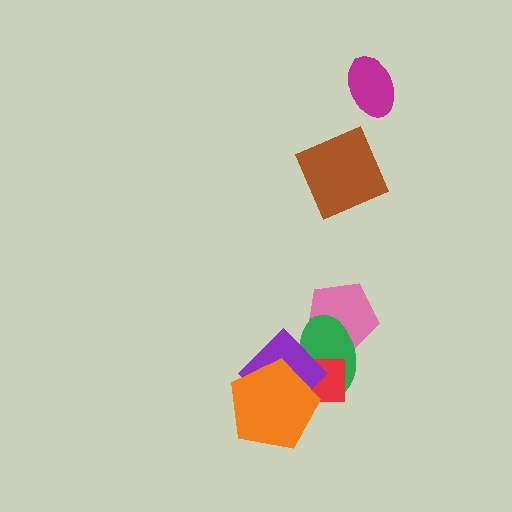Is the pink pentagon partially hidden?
Yes, it is partially covered by another shape.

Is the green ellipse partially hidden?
Yes, it is partially covered by another shape.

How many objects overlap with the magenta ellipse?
0 objects overlap with the magenta ellipse.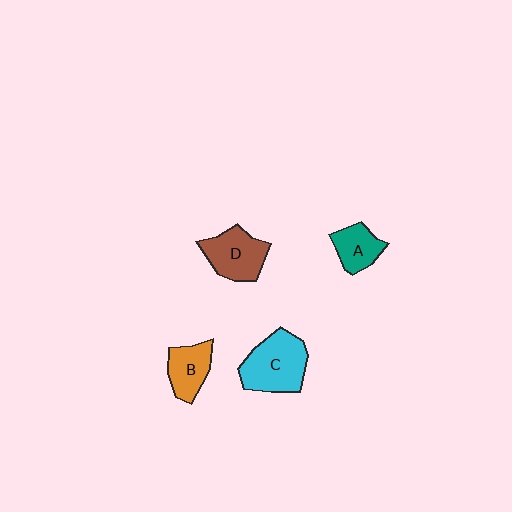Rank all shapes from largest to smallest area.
From largest to smallest: C (cyan), D (brown), B (orange), A (teal).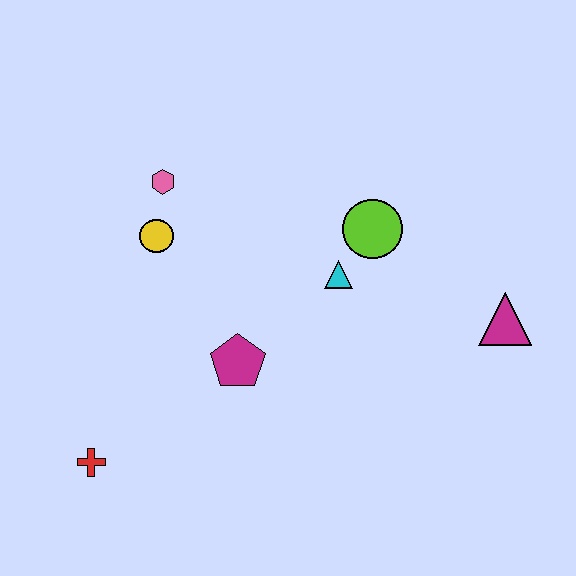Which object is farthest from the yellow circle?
The magenta triangle is farthest from the yellow circle.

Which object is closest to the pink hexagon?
The yellow circle is closest to the pink hexagon.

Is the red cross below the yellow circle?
Yes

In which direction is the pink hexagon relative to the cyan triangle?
The pink hexagon is to the left of the cyan triangle.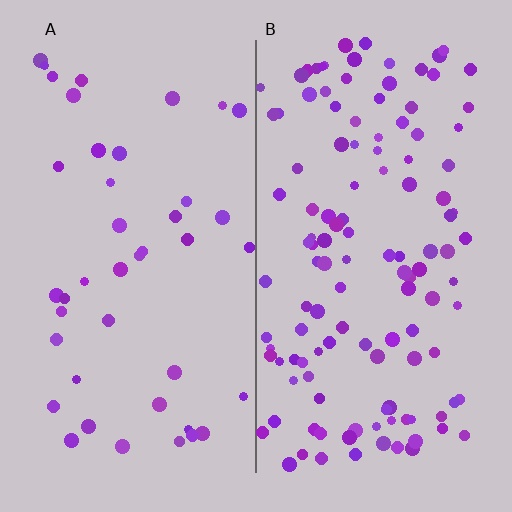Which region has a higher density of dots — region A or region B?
B (the right).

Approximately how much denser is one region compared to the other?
Approximately 2.9× — region B over region A.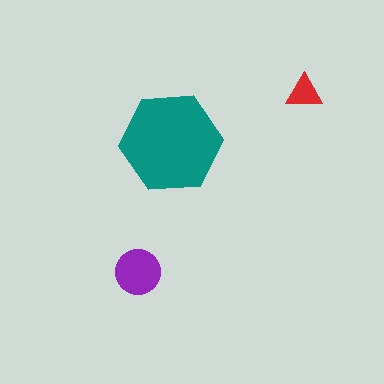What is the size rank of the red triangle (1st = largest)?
3rd.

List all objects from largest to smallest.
The teal hexagon, the purple circle, the red triangle.